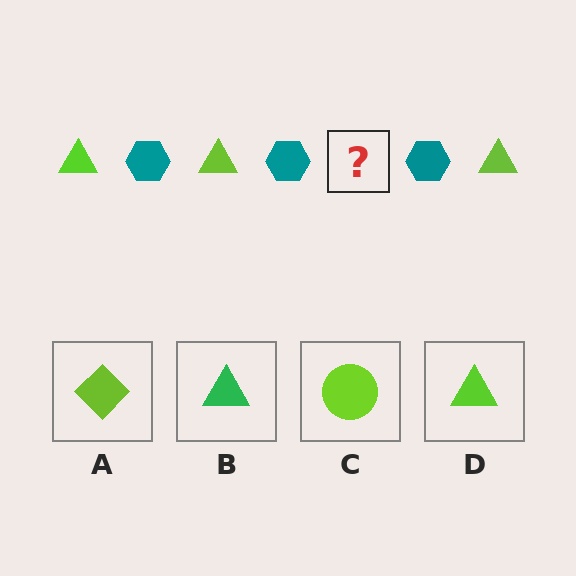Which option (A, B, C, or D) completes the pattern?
D.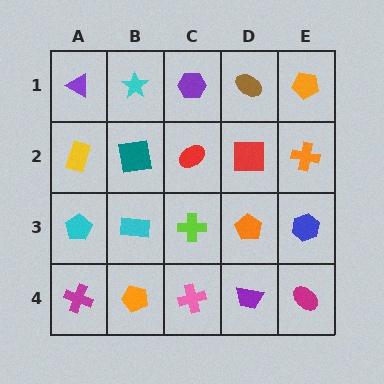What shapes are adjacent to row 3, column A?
A yellow rectangle (row 2, column A), a magenta cross (row 4, column A), a cyan rectangle (row 3, column B).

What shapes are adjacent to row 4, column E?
A blue hexagon (row 3, column E), a purple trapezoid (row 4, column D).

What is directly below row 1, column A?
A yellow rectangle.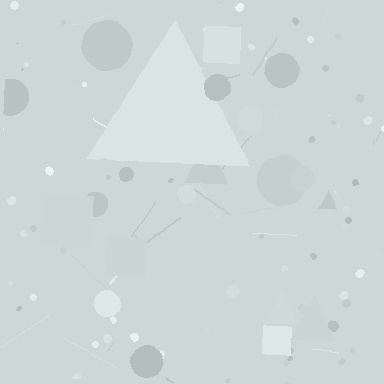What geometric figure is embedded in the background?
A triangle is embedded in the background.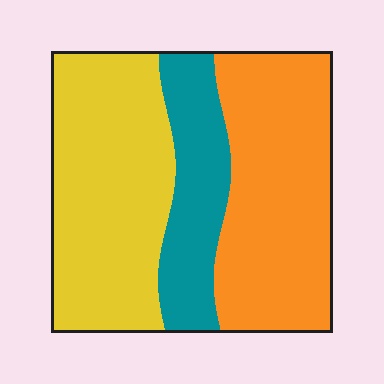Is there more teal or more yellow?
Yellow.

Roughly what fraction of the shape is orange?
Orange covers 40% of the shape.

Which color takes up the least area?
Teal, at roughly 20%.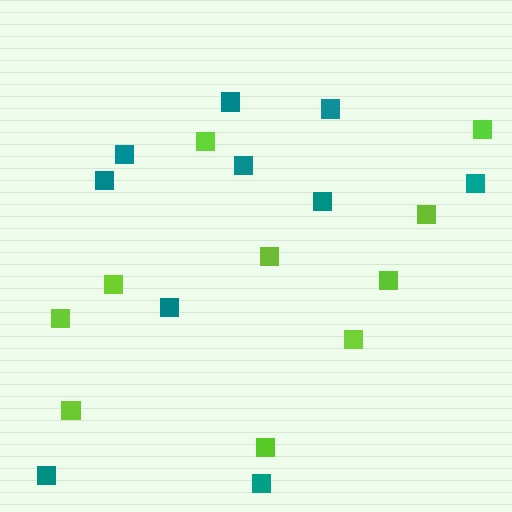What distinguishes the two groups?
There are 2 groups: one group of lime squares (10) and one group of teal squares (10).